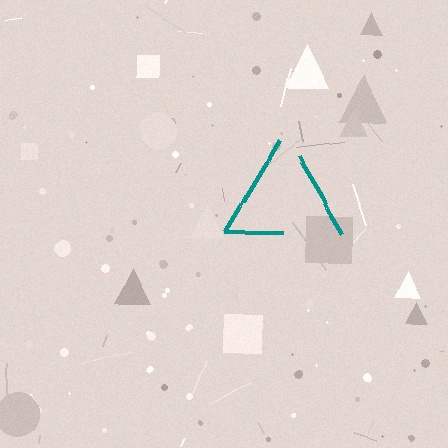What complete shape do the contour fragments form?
The contour fragments form a triangle.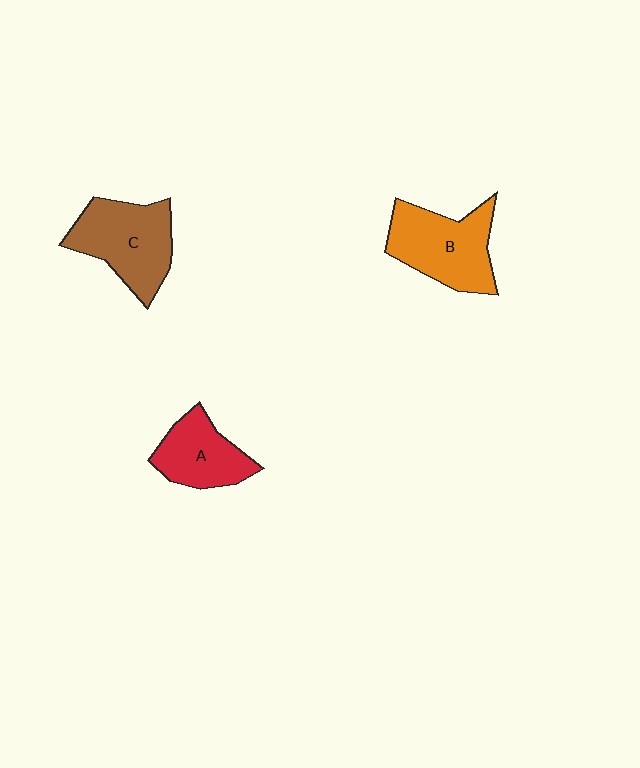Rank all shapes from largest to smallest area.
From largest to smallest: C (brown), B (orange), A (red).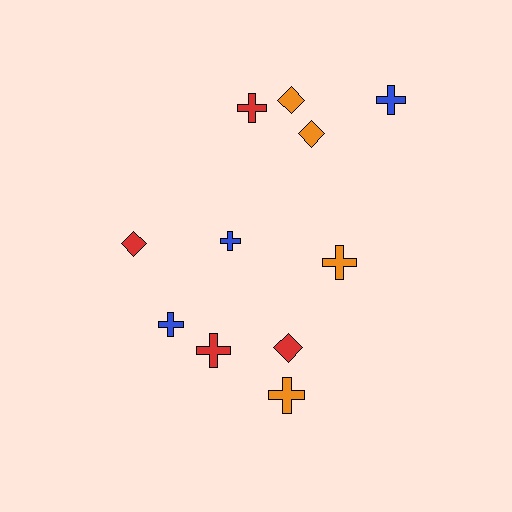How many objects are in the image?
There are 11 objects.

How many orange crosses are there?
There are 2 orange crosses.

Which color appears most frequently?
Red, with 4 objects.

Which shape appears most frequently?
Cross, with 7 objects.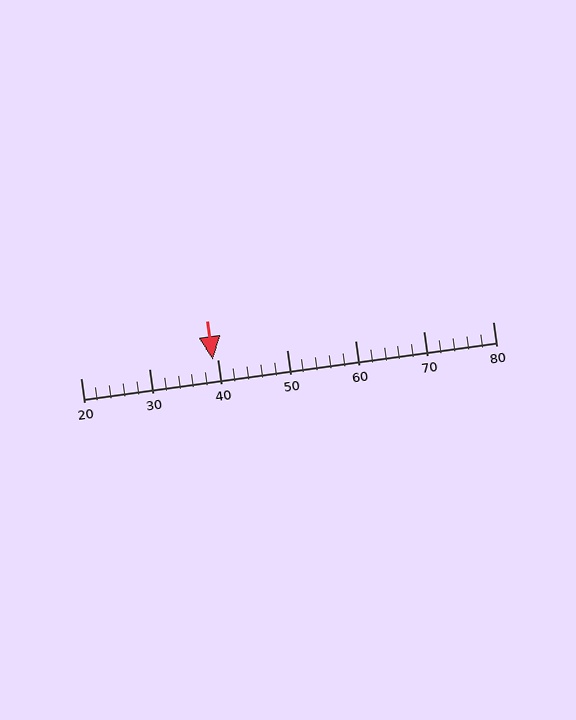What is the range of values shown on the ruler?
The ruler shows values from 20 to 80.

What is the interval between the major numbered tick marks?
The major tick marks are spaced 10 units apart.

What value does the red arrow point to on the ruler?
The red arrow points to approximately 39.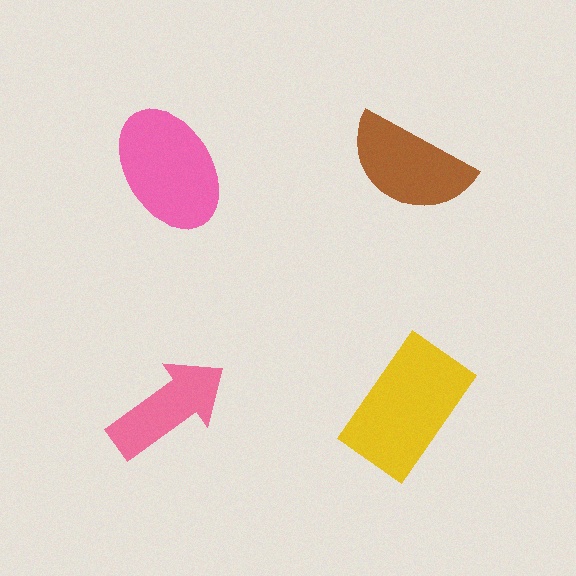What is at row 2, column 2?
A yellow rectangle.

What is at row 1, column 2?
A brown semicircle.